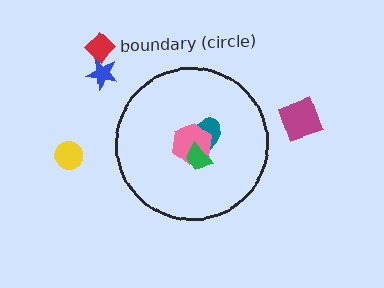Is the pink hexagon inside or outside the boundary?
Inside.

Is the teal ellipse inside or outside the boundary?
Inside.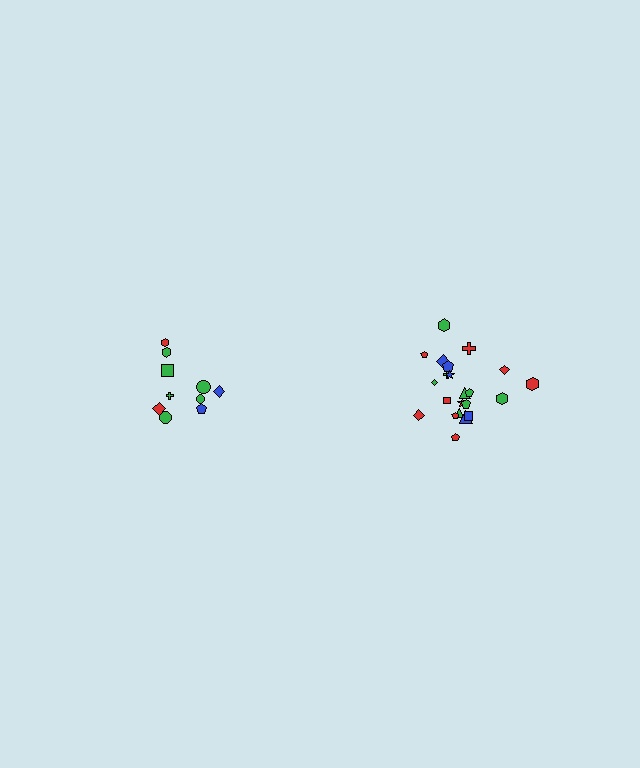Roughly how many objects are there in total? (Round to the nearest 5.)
Roughly 30 objects in total.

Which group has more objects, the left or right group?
The right group.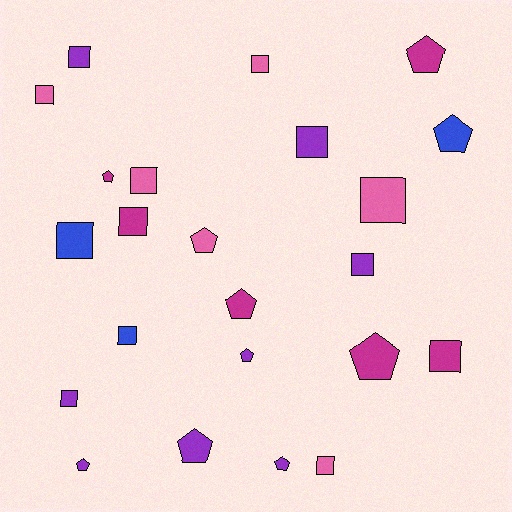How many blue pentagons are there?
There is 1 blue pentagon.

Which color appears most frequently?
Purple, with 8 objects.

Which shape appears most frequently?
Square, with 13 objects.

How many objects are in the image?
There are 23 objects.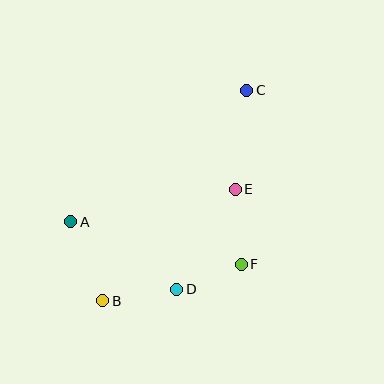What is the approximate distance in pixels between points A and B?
The distance between A and B is approximately 85 pixels.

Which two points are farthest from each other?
Points B and C are farthest from each other.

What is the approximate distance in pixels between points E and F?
The distance between E and F is approximately 75 pixels.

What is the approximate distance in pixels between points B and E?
The distance between B and E is approximately 173 pixels.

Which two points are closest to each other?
Points D and F are closest to each other.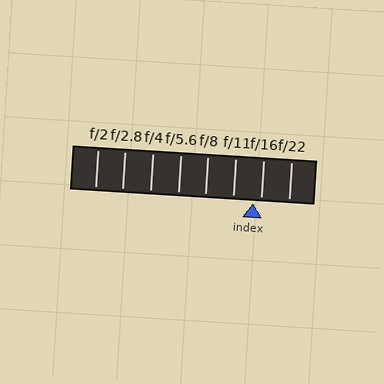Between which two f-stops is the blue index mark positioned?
The index mark is between f/11 and f/16.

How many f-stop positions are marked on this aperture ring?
There are 8 f-stop positions marked.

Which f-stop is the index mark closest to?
The index mark is closest to f/16.